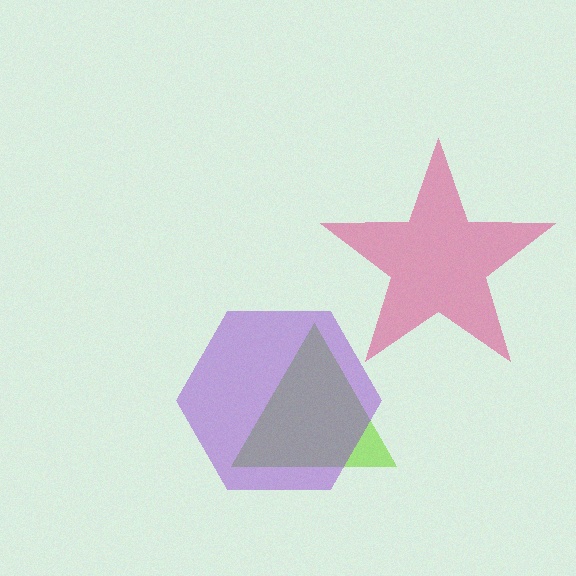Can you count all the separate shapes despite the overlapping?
Yes, there are 3 separate shapes.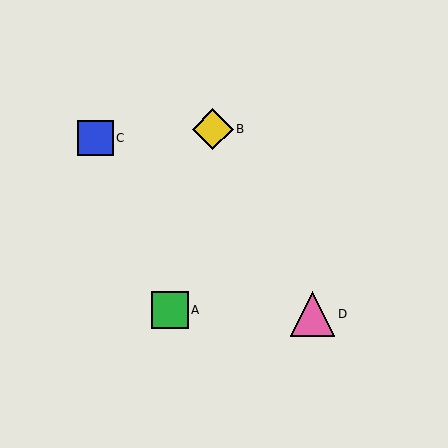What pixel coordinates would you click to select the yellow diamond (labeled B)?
Click at (213, 129) to select the yellow diamond B.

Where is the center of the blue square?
The center of the blue square is at (95, 138).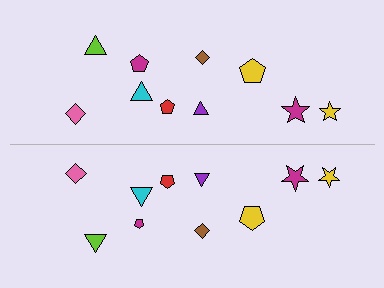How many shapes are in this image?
There are 20 shapes in this image.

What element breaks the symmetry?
The magenta pentagon on the bottom side has a different size than its mirror counterpart.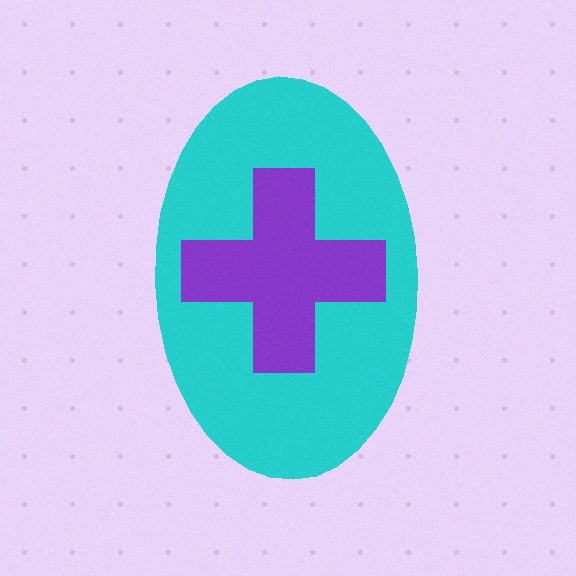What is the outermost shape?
The cyan ellipse.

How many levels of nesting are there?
2.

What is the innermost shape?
The purple cross.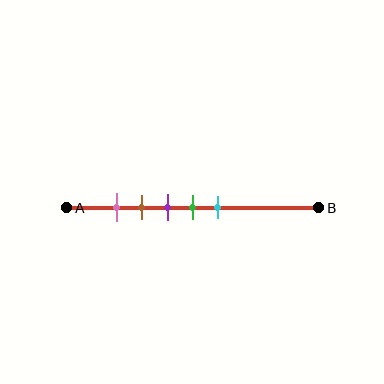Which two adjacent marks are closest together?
The pink and brown marks are the closest adjacent pair.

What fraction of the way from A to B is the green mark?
The green mark is approximately 50% (0.5) of the way from A to B.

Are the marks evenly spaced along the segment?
Yes, the marks are approximately evenly spaced.